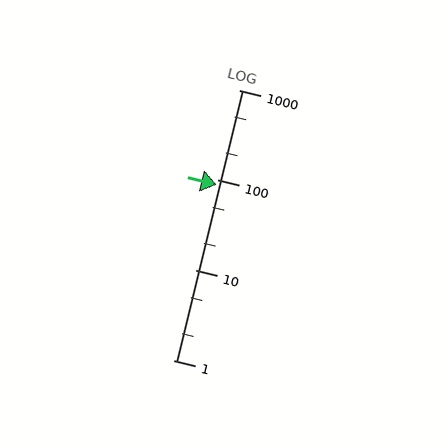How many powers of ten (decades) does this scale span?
The scale spans 3 decades, from 1 to 1000.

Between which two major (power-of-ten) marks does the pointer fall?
The pointer is between 10 and 100.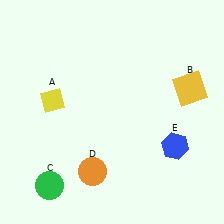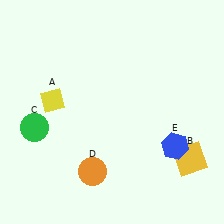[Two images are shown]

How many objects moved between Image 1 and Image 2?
2 objects moved between the two images.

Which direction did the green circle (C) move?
The green circle (C) moved up.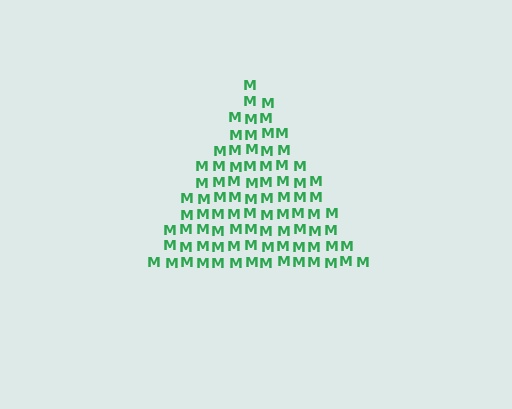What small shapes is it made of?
It is made of small letter M's.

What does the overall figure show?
The overall figure shows a triangle.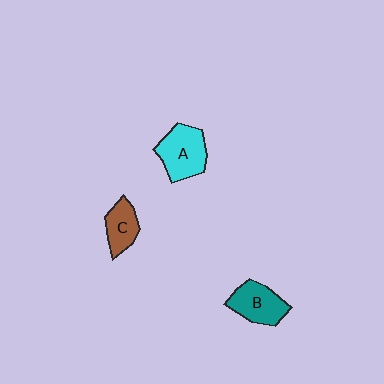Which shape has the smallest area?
Shape C (brown).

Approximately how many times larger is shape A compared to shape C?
Approximately 1.6 times.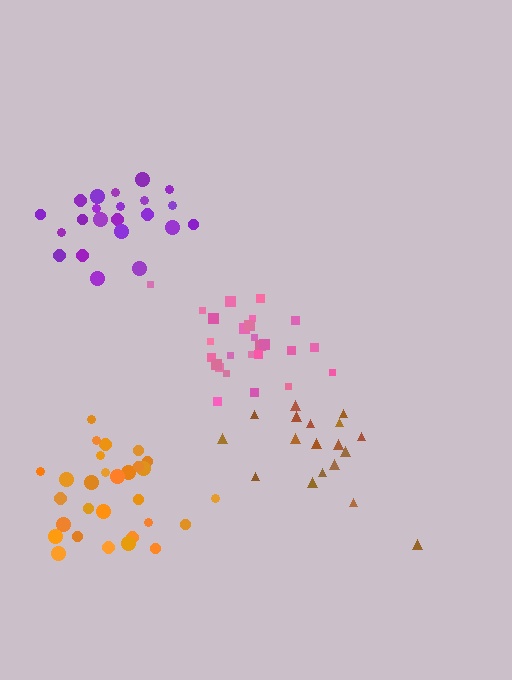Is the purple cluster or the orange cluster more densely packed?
Purple.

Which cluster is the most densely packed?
Pink.